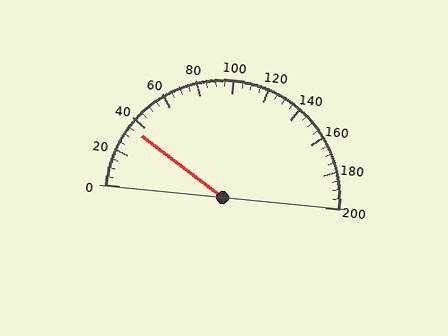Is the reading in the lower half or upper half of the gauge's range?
The reading is in the lower half of the range (0 to 200).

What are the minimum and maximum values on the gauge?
The gauge ranges from 0 to 200.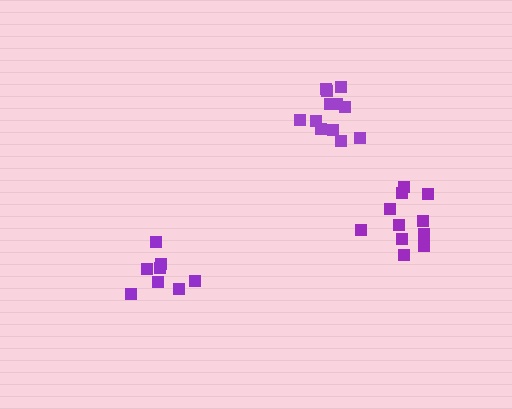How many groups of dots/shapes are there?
There are 3 groups.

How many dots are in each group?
Group 1: 8 dots, Group 2: 11 dots, Group 3: 12 dots (31 total).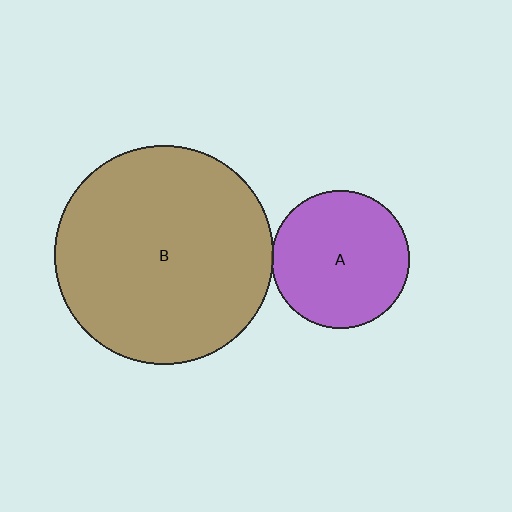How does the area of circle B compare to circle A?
Approximately 2.5 times.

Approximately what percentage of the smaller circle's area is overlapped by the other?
Approximately 5%.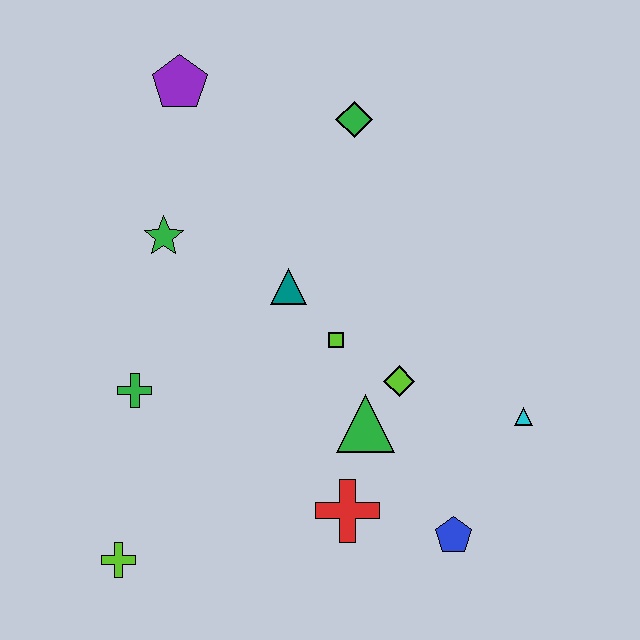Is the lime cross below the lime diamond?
Yes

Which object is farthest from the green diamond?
The lime cross is farthest from the green diamond.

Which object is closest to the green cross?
The green star is closest to the green cross.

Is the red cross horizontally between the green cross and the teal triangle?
No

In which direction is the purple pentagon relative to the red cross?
The purple pentagon is above the red cross.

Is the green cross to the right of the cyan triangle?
No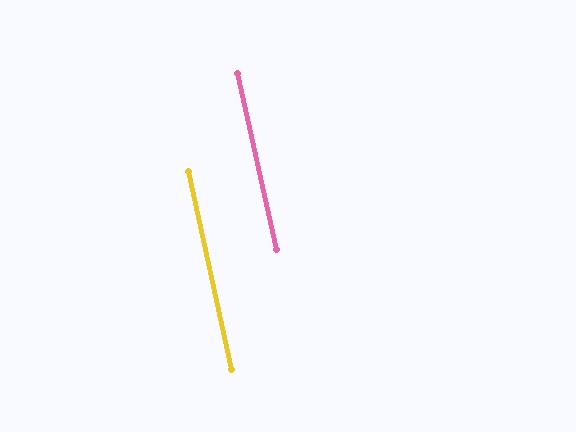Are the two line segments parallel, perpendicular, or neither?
Parallel — their directions differ by only 0.0°.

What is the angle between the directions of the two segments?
Approximately 0 degrees.